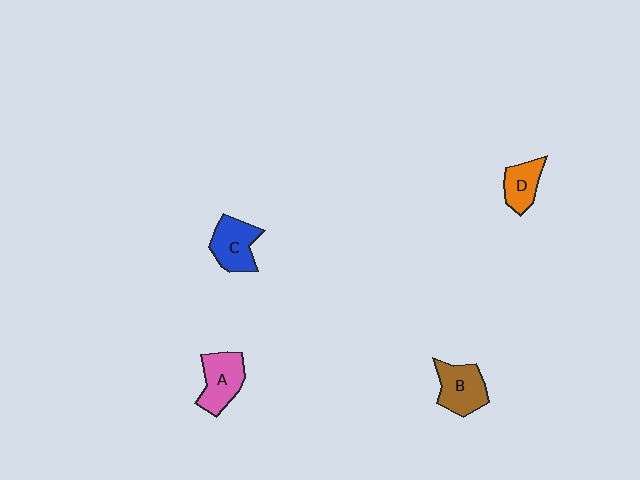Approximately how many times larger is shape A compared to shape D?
Approximately 1.4 times.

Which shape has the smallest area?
Shape D (orange).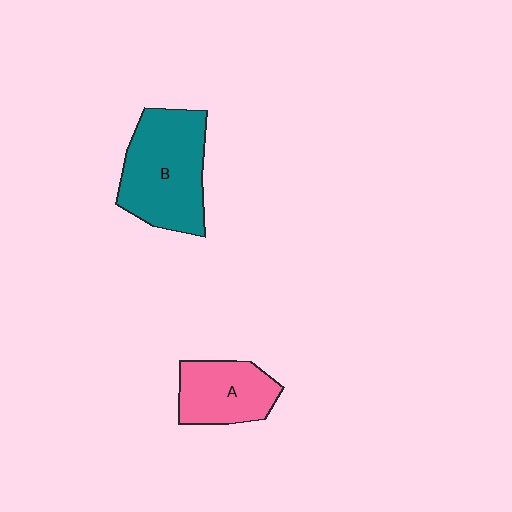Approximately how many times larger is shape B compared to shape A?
Approximately 1.6 times.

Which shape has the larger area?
Shape B (teal).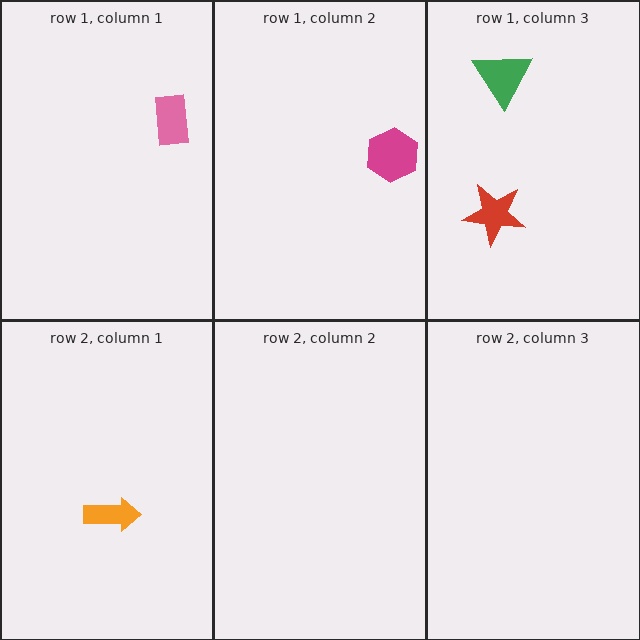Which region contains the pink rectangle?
The row 1, column 1 region.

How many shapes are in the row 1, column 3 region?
2.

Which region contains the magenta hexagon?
The row 1, column 2 region.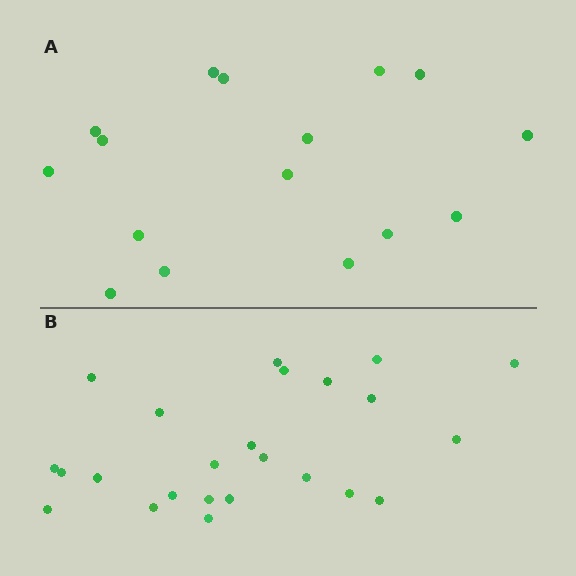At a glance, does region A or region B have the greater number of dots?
Region B (the bottom region) has more dots.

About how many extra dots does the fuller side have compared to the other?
Region B has roughly 8 or so more dots than region A.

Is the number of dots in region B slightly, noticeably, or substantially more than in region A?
Region B has substantially more. The ratio is roughly 1.5 to 1.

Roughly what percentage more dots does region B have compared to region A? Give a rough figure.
About 50% more.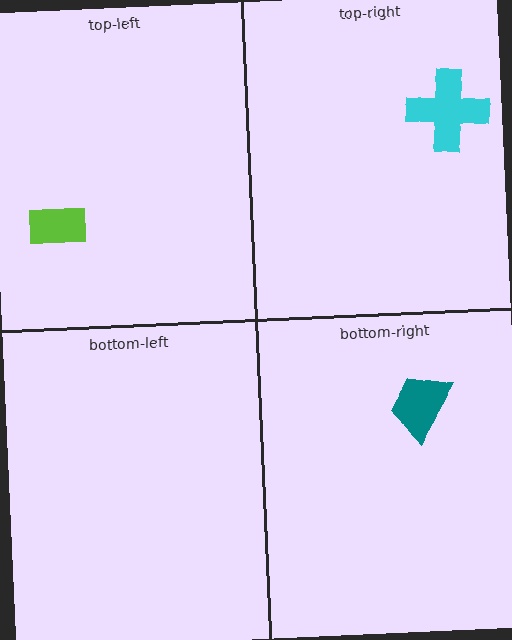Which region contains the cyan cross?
The top-right region.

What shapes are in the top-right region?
The cyan cross.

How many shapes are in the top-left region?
1.